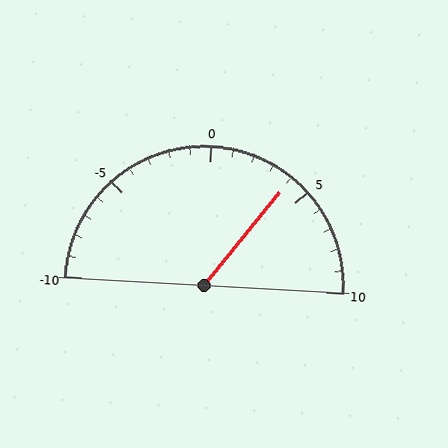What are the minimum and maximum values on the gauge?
The gauge ranges from -10 to 10.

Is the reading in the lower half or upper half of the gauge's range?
The reading is in the upper half of the range (-10 to 10).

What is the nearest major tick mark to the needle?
The nearest major tick mark is 5.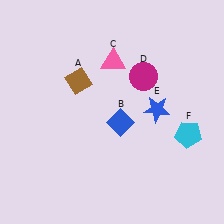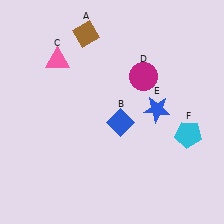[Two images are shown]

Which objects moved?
The objects that moved are: the brown diamond (A), the pink triangle (C).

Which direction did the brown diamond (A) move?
The brown diamond (A) moved up.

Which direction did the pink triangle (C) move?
The pink triangle (C) moved left.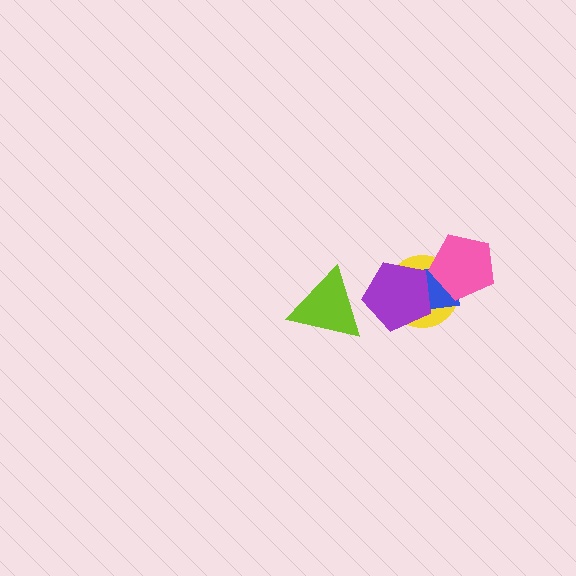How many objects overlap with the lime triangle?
1 object overlaps with the lime triangle.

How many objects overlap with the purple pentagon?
3 objects overlap with the purple pentagon.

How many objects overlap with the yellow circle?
3 objects overlap with the yellow circle.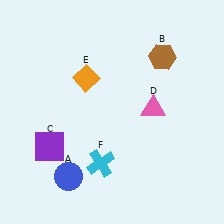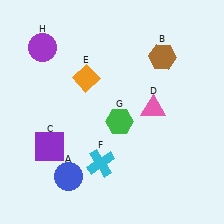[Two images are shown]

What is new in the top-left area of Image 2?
A purple circle (H) was added in the top-left area of Image 2.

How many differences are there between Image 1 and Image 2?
There are 2 differences between the two images.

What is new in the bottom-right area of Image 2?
A green hexagon (G) was added in the bottom-right area of Image 2.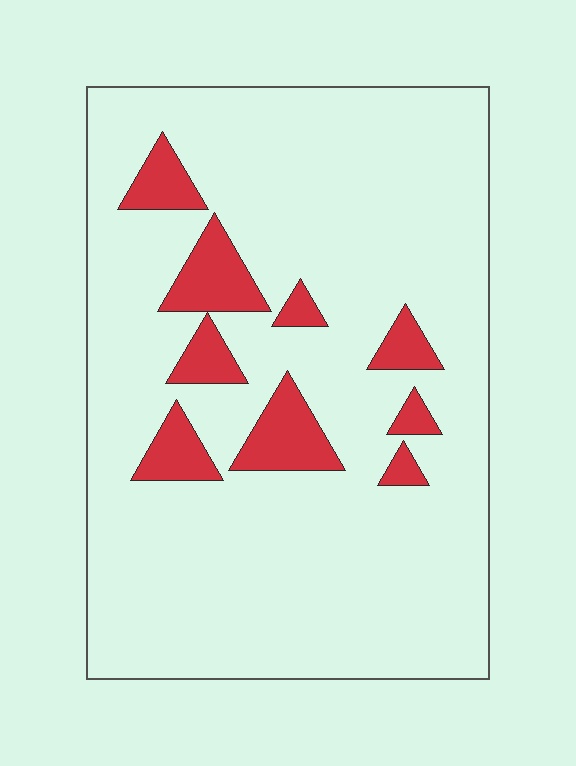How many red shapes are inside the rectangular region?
9.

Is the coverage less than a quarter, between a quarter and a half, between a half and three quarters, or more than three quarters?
Less than a quarter.